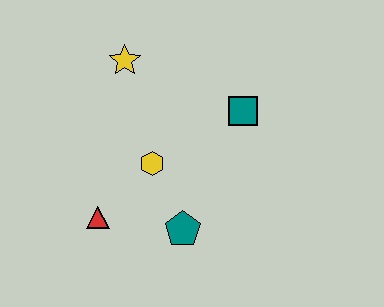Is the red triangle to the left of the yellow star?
Yes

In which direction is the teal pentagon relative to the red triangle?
The teal pentagon is to the right of the red triangle.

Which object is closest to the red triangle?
The yellow hexagon is closest to the red triangle.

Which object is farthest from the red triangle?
The teal square is farthest from the red triangle.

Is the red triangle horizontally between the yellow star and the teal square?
No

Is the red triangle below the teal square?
Yes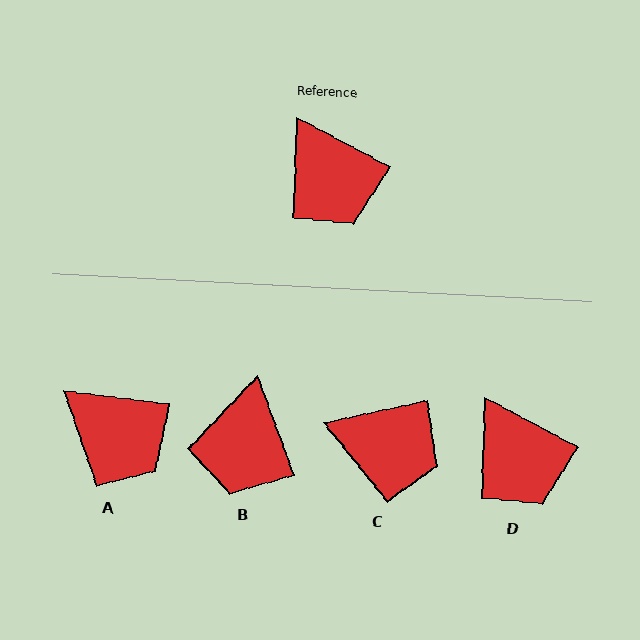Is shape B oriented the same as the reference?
No, it is off by about 42 degrees.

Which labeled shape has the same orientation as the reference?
D.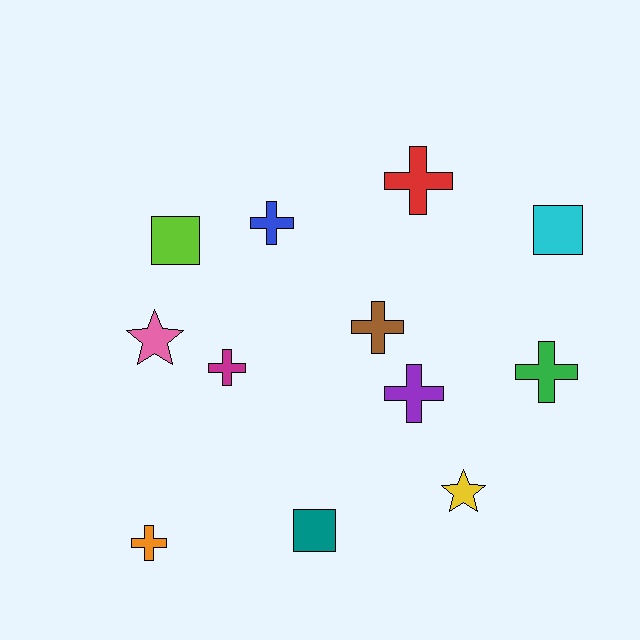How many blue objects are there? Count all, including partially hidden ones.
There is 1 blue object.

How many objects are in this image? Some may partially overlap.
There are 12 objects.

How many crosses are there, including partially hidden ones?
There are 7 crosses.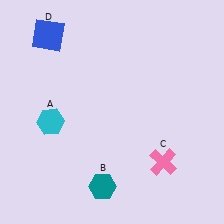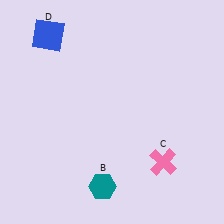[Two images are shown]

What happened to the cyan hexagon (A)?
The cyan hexagon (A) was removed in Image 2. It was in the bottom-left area of Image 1.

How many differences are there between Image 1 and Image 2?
There is 1 difference between the two images.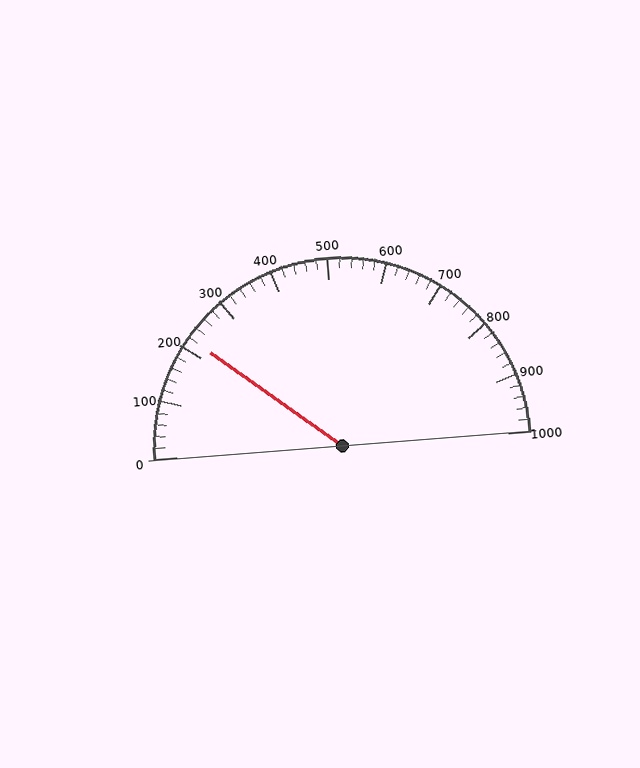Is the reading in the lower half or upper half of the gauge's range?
The reading is in the lower half of the range (0 to 1000).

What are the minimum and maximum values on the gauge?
The gauge ranges from 0 to 1000.